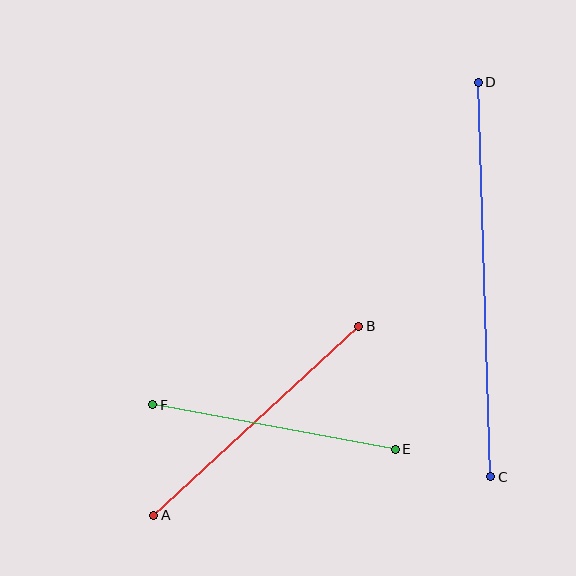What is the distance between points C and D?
The distance is approximately 395 pixels.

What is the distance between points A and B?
The distance is approximately 279 pixels.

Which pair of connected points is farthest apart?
Points C and D are farthest apart.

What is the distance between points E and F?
The distance is approximately 247 pixels.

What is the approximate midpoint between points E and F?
The midpoint is at approximately (274, 427) pixels.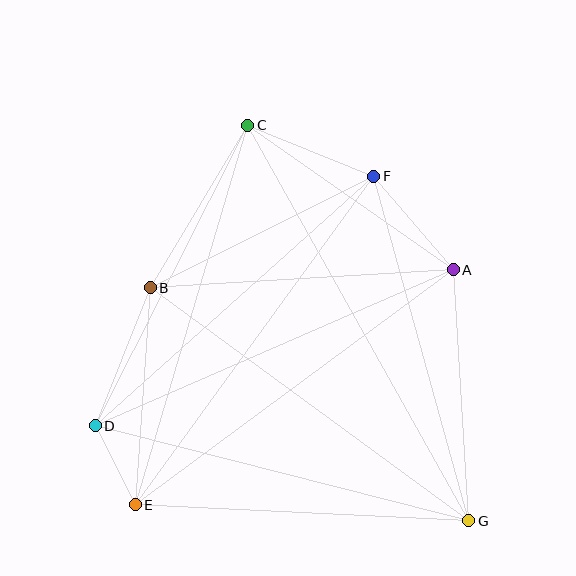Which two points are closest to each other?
Points D and E are closest to each other.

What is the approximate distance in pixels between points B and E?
The distance between B and E is approximately 217 pixels.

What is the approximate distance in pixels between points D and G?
The distance between D and G is approximately 385 pixels.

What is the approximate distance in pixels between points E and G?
The distance between E and G is approximately 334 pixels.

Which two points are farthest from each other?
Points C and G are farthest from each other.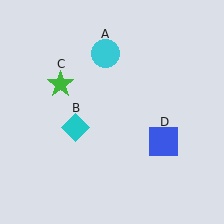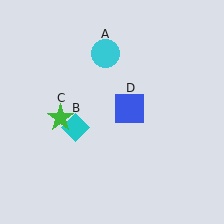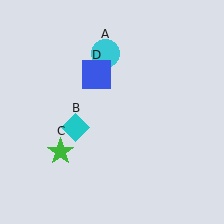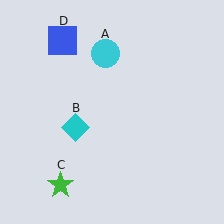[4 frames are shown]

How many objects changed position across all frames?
2 objects changed position: green star (object C), blue square (object D).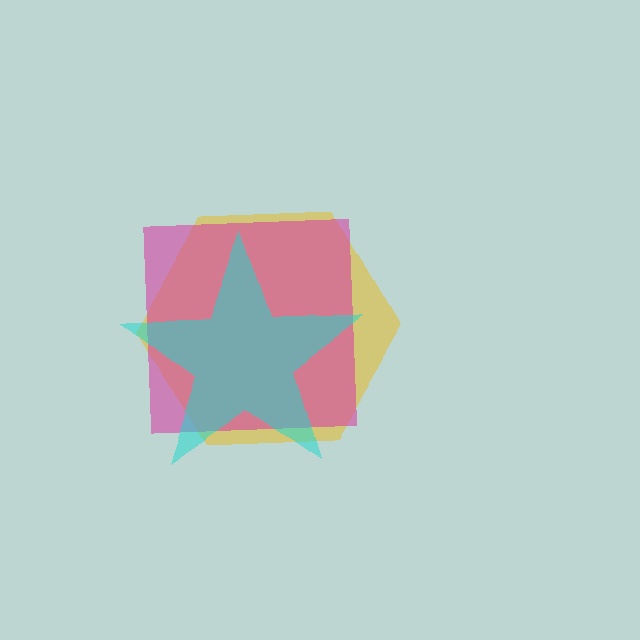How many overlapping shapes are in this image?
There are 3 overlapping shapes in the image.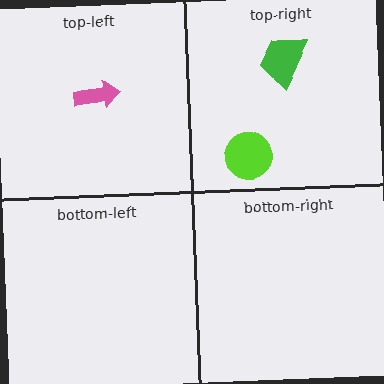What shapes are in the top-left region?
The pink arrow.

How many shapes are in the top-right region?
2.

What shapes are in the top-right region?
The lime circle, the green trapezoid.